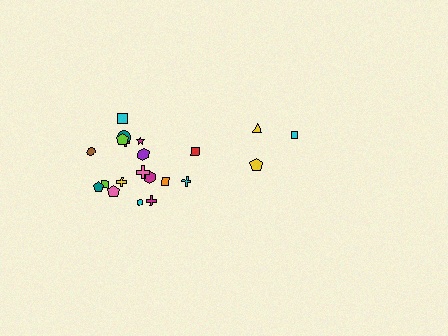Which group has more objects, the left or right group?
The left group.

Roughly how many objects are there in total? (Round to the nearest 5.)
Roughly 20 objects in total.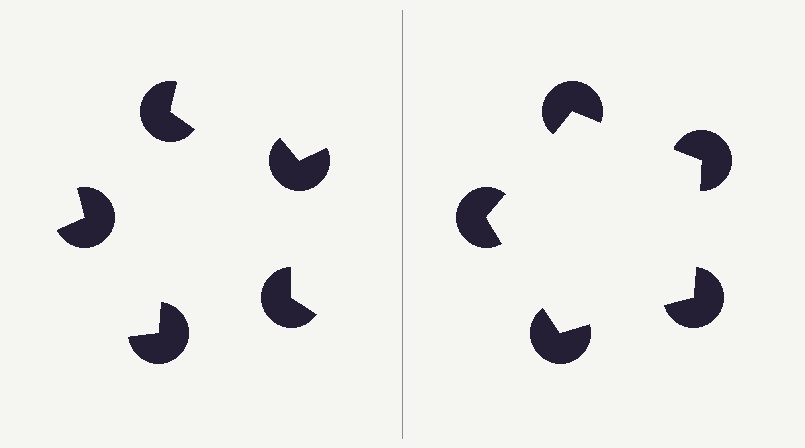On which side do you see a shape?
An illusory pentagon appears on the right side. On the left side the wedge cuts are rotated, so no coherent shape forms.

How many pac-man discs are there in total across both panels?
10 — 5 on each side.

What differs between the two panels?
The pac-man discs are positioned identically on both sides; only the wedge orientations differ. On the right they align to a pentagon; on the left they are misaligned.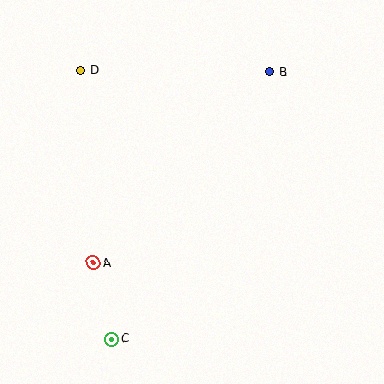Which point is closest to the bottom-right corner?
Point C is closest to the bottom-right corner.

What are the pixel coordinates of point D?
Point D is at (81, 71).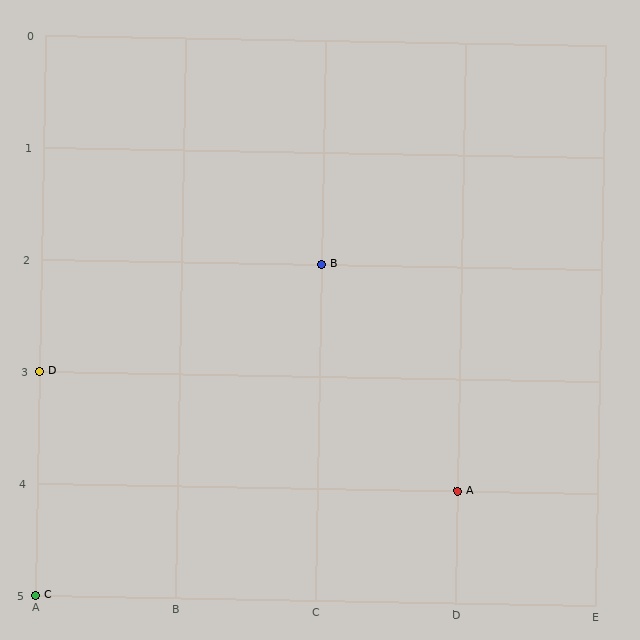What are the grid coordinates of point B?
Point B is at grid coordinates (C, 2).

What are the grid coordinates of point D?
Point D is at grid coordinates (A, 3).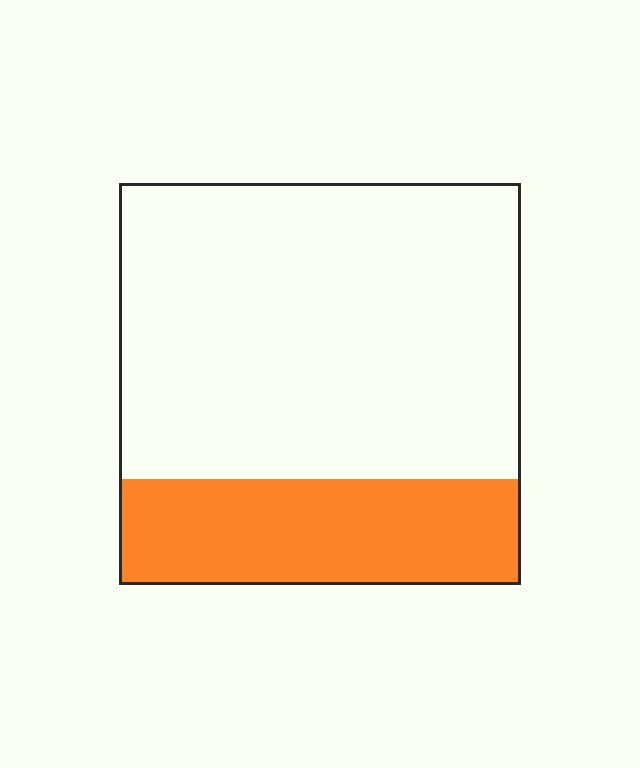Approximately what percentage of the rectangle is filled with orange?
Approximately 25%.